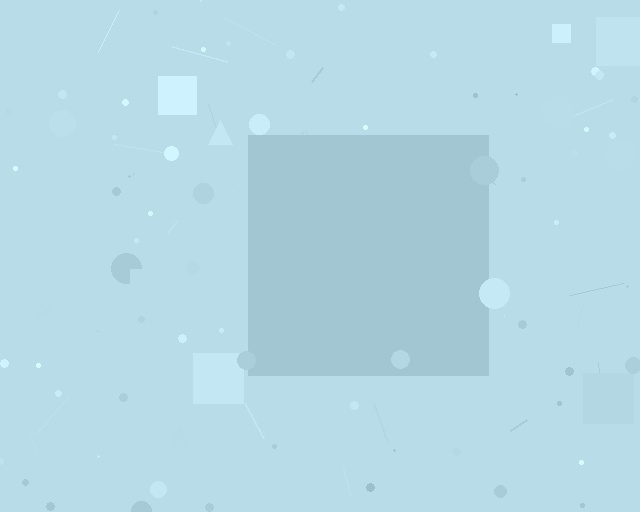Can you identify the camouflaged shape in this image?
The camouflaged shape is a square.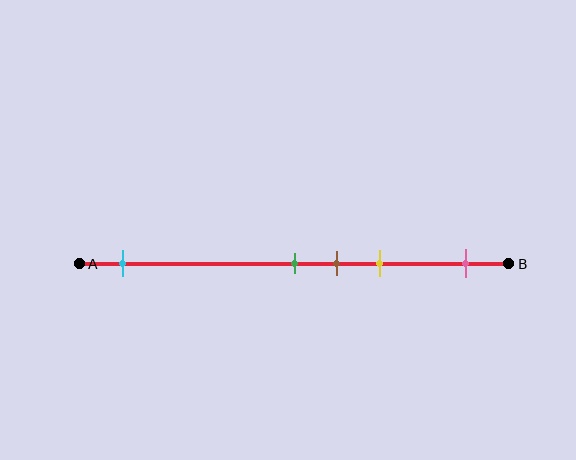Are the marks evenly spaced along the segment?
No, the marks are not evenly spaced.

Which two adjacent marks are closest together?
The green and brown marks are the closest adjacent pair.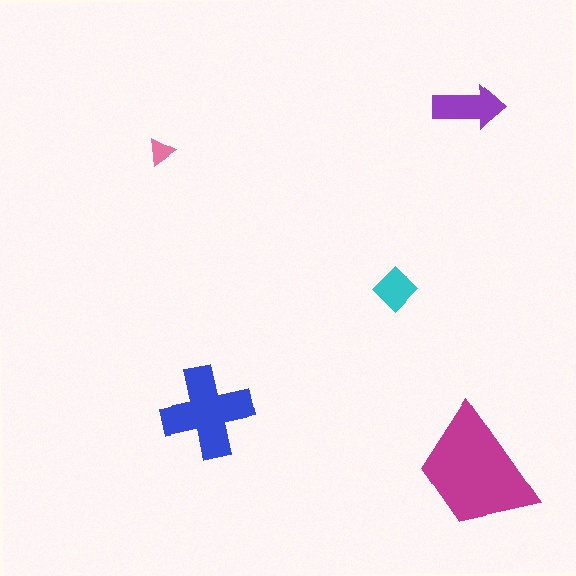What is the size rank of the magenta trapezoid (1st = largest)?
1st.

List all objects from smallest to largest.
The pink triangle, the cyan diamond, the purple arrow, the blue cross, the magenta trapezoid.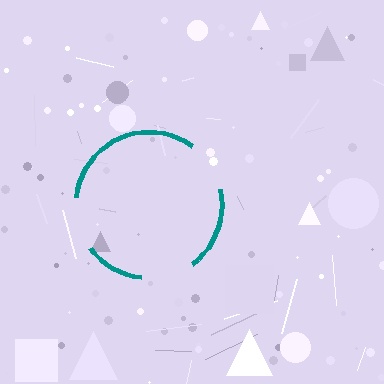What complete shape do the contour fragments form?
The contour fragments form a circle.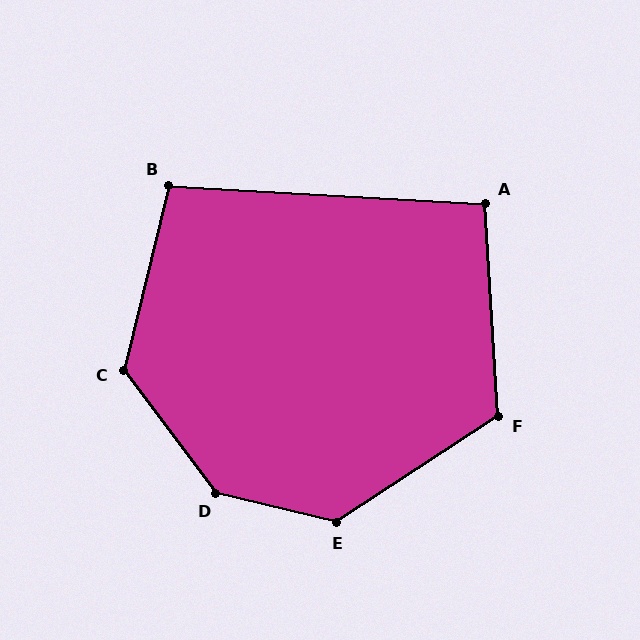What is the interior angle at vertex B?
Approximately 100 degrees (obtuse).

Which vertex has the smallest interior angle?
A, at approximately 97 degrees.